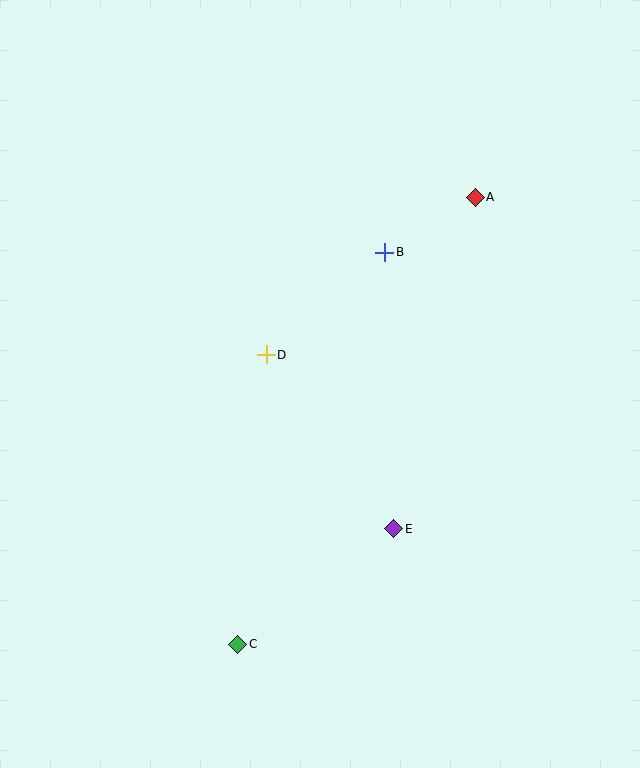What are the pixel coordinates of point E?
Point E is at (394, 529).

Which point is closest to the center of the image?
Point D at (266, 355) is closest to the center.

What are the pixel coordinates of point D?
Point D is at (266, 355).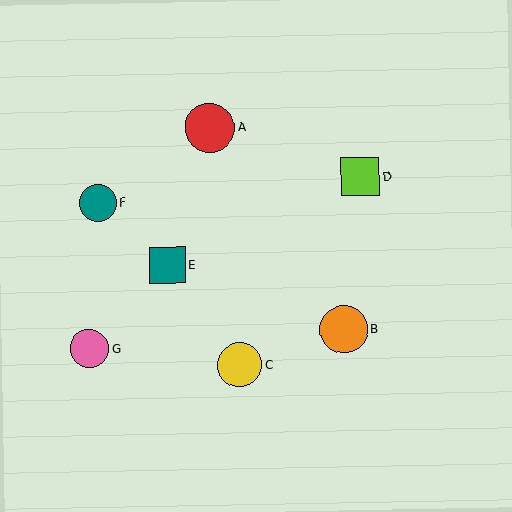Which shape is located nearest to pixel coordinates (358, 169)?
The lime square (labeled D) at (360, 177) is nearest to that location.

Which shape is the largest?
The red circle (labeled A) is the largest.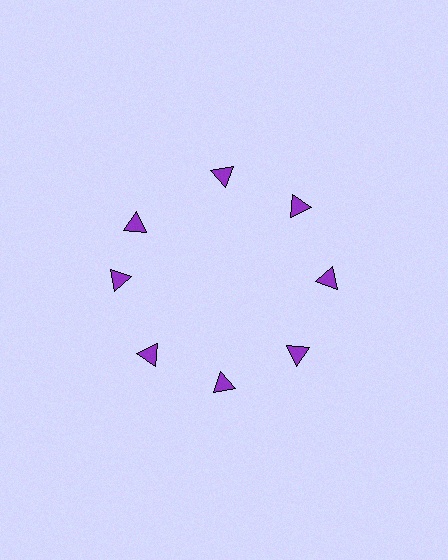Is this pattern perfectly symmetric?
No. The 8 purple triangles are arranged in a ring, but one element near the 10 o'clock position is rotated out of alignment along the ring, breaking the 8-fold rotational symmetry.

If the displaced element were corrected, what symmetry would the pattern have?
It would have 8-fold rotational symmetry — the pattern would map onto itself every 45 degrees.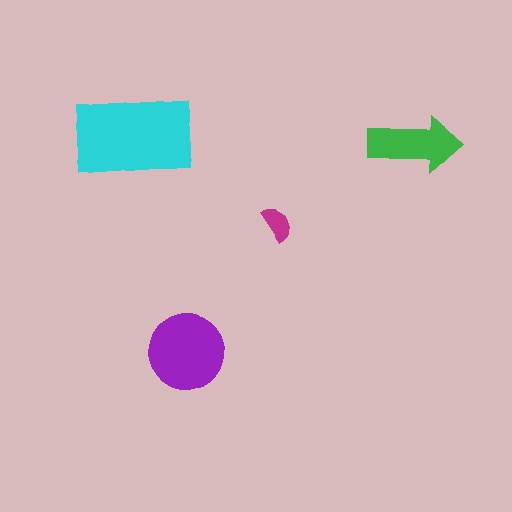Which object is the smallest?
The magenta semicircle.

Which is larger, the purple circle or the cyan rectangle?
The cyan rectangle.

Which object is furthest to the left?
The cyan rectangle is leftmost.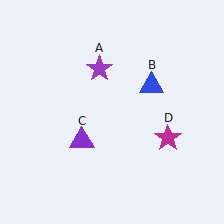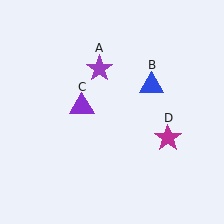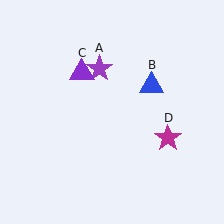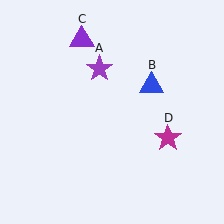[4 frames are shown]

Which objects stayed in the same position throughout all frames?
Purple star (object A) and blue triangle (object B) and magenta star (object D) remained stationary.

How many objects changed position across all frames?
1 object changed position: purple triangle (object C).